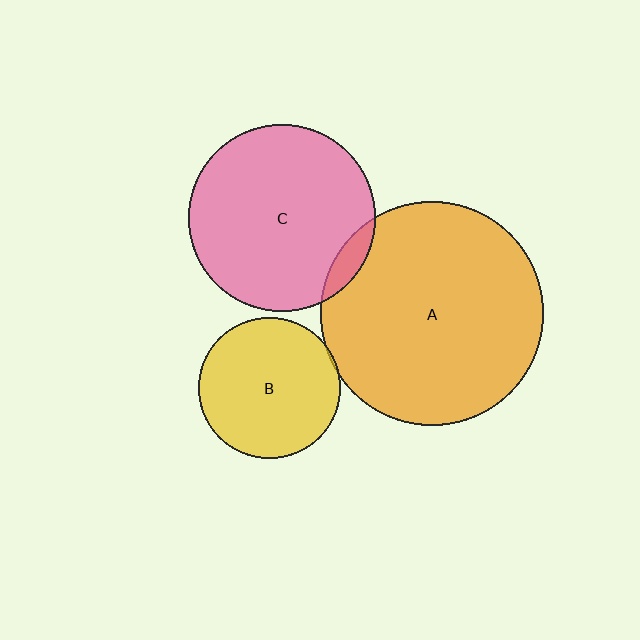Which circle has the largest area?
Circle A (orange).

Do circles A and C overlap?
Yes.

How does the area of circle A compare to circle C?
Approximately 1.4 times.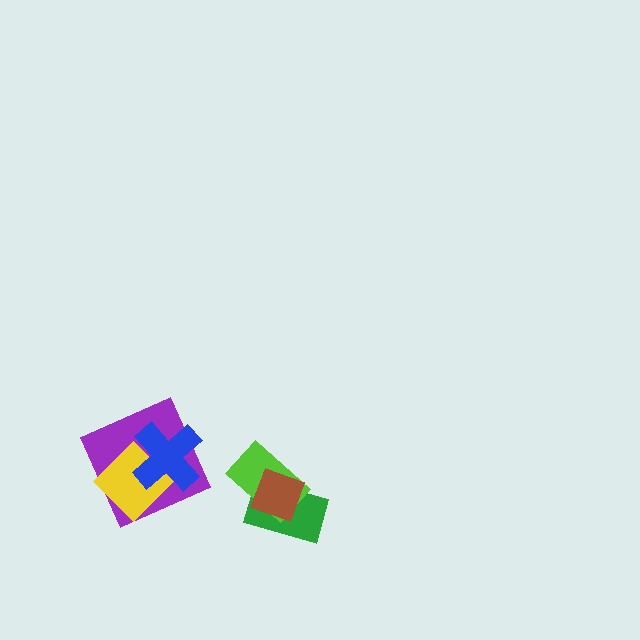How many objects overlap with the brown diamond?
2 objects overlap with the brown diamond.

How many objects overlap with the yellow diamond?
2 objects overlap with the yellow diamond.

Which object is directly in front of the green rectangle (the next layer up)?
The lime rectangle is directly in front of the green rectangle.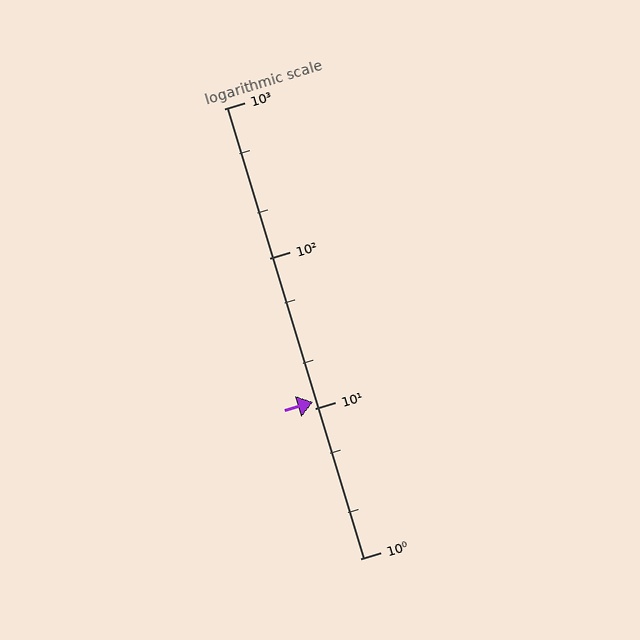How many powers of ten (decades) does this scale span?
The scale spans 3 decades, from 1 to 1000.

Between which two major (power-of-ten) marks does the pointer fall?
The pointer is between 10 and 100.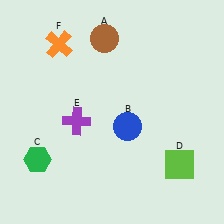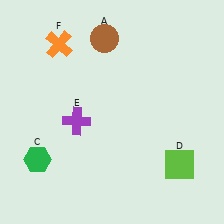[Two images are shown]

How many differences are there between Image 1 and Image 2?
There is 1 difference between the two images.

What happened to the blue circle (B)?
The blue circle (B) was removed in Image 2. It was in the bottom-right area of Image 1.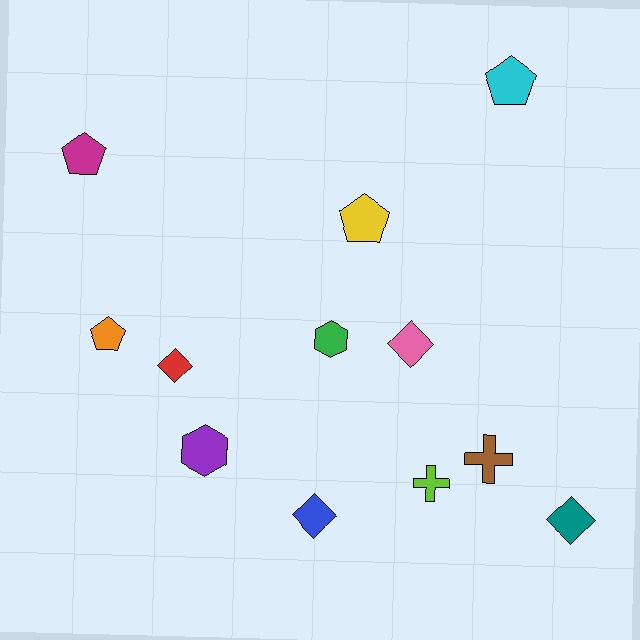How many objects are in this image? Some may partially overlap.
There are 12 objects.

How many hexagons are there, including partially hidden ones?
There are 2 hexagons.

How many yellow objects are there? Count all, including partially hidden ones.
There is 1 yellow object.